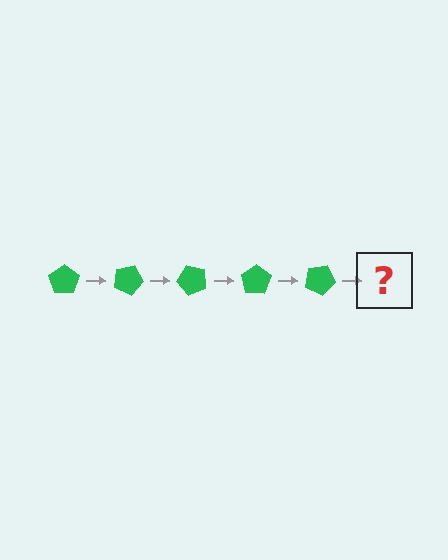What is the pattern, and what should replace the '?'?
The pattern is that the pentagon rotates 25 degrees each step. The '?' should be a green pentagon rotated 125 degrees.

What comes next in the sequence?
The next element should be a green pentagon rotated 125 degrees.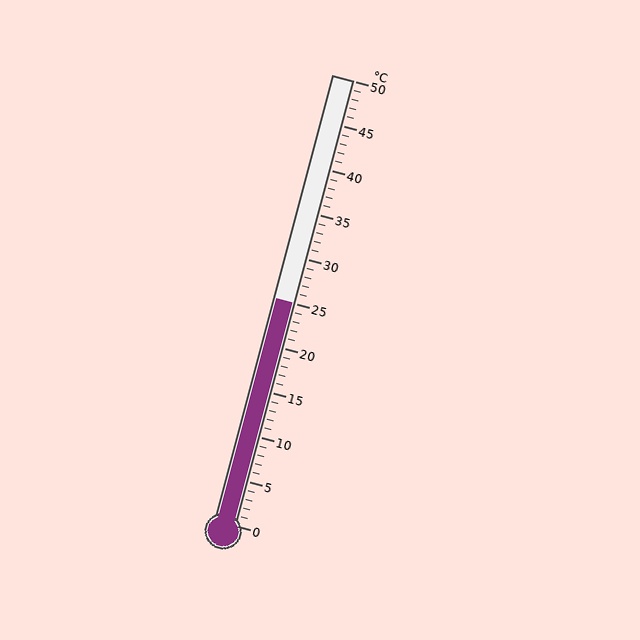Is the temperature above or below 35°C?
The temperature is below 35°C.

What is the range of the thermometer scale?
The thermometer scale ranges from 0°C to 50°C.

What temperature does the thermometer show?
The thermometer shows approximately 25°C.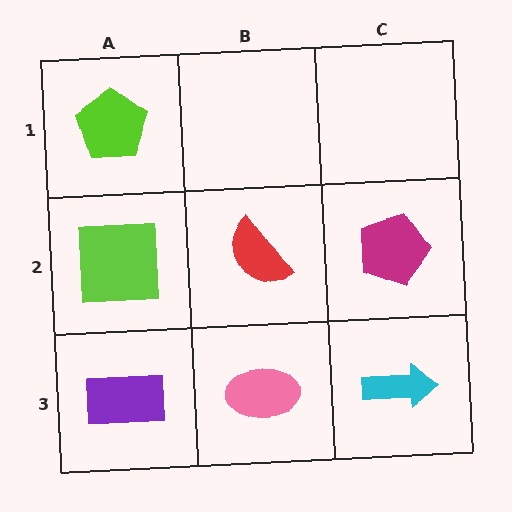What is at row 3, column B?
A pink ellipse.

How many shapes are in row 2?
3 shapes.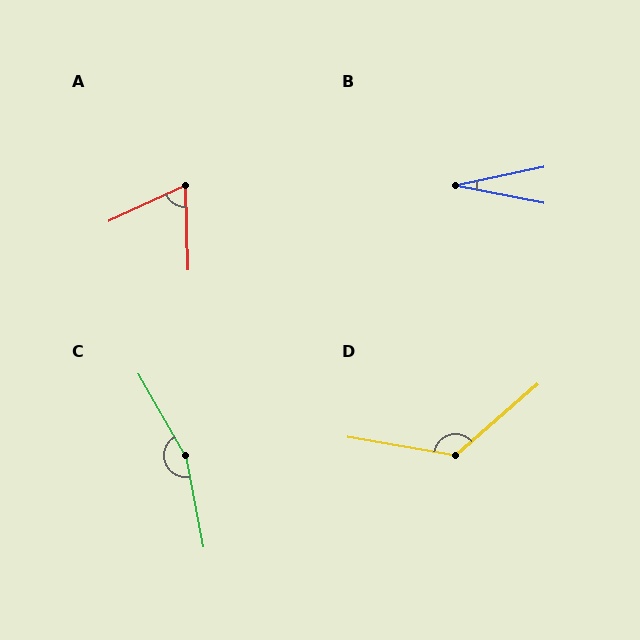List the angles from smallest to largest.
B (23°), A (67°), D (129°), C (161°).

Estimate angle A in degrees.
Approximately 67 degrees.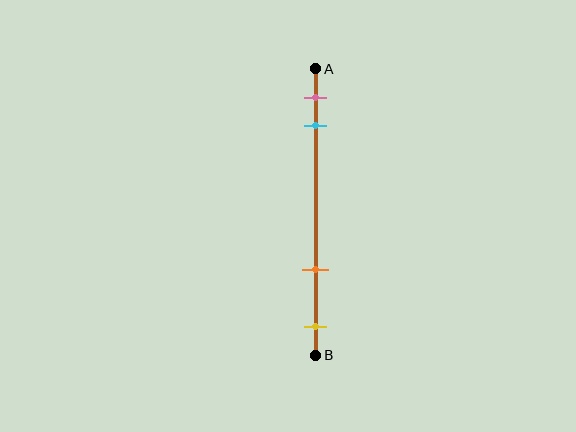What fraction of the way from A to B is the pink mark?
The pink mark is approximately 10% (0.1) of the way from A to B.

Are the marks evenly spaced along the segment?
No, the marks are not evenly spaced.